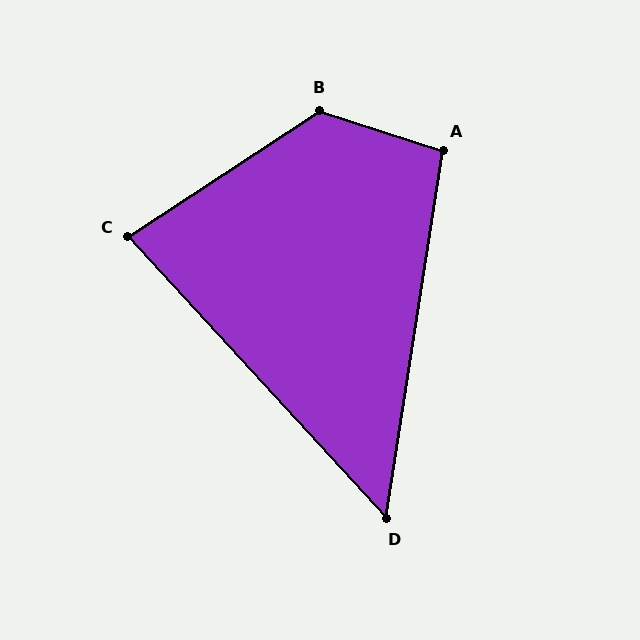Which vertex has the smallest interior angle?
D, at approximately 51 degrees.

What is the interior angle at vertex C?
Approximately 81 degrees (acute).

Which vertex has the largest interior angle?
B, at approximately 129 degrees.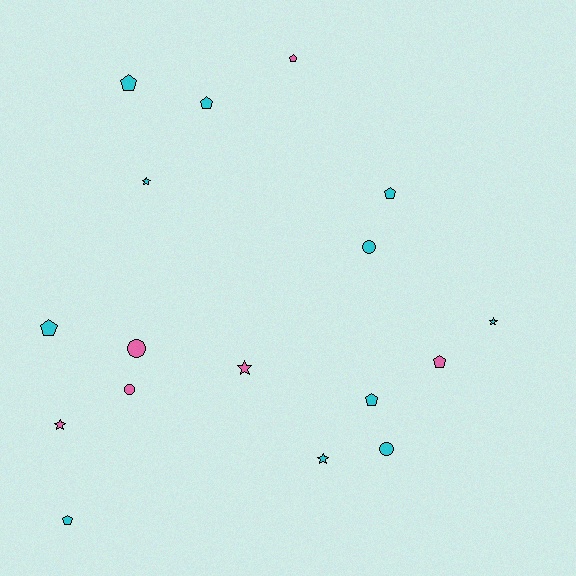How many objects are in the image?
There are 17 objects.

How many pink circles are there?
There are 2 pink circles.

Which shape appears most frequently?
Pentagon, with 8 objects.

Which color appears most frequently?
Cyan, with 11 objects.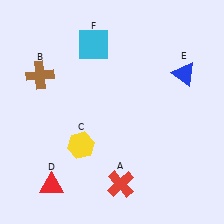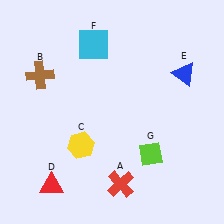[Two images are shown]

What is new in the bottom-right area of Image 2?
A lime diamond (G) was added in the bottom-right area of Image 2.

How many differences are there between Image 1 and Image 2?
There is 1 difference between the two images.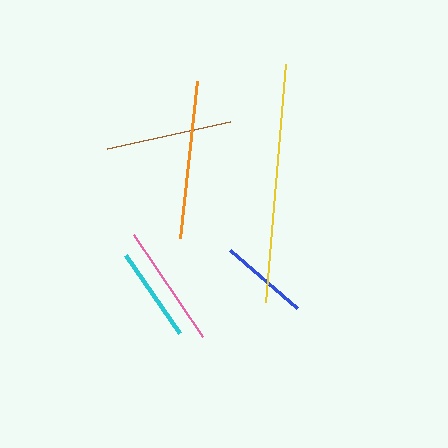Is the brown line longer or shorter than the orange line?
The orange line is longer than the brown line.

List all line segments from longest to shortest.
From longest to shortest: yellow, orange, brown, pink, cyan, blue.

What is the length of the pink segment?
The pink segment is approximately 123 pixels long.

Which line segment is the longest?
The yellow line is the longest at approximately 239 pixels.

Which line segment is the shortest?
The blue line is the shortest at approximately 89 pixels.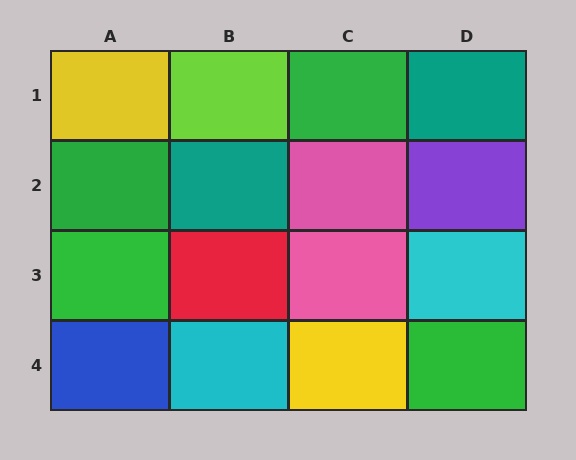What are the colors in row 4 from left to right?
Blue, cyan, yellow, green.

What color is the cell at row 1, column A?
Yellow.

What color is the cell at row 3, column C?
Pink.